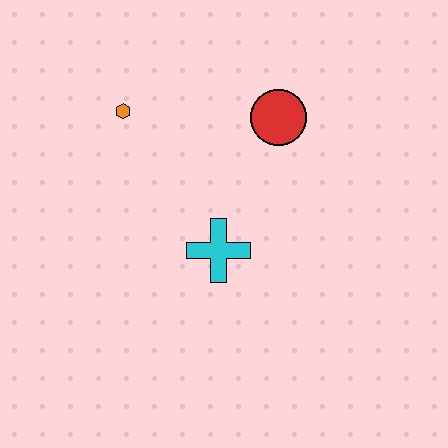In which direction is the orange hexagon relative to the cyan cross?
The orange hexagon is above the cyan cross.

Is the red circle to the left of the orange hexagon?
No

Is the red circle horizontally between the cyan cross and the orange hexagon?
No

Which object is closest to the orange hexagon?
The red circle is closest to the orange hexagon.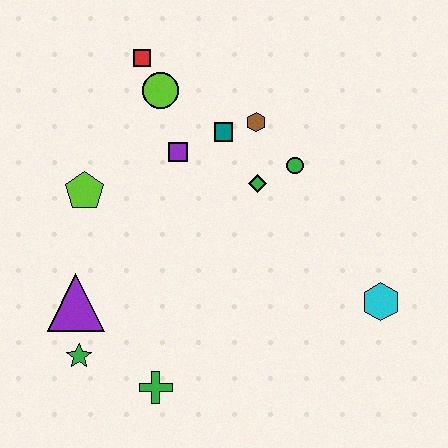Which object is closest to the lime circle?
The red square is closest to the lime circle.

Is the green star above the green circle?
No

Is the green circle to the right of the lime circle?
Yes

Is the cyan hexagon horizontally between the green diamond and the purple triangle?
No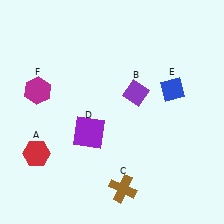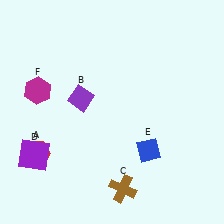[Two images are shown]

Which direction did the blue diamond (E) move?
The blue diamond (E) moved down.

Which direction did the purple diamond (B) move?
The purple diamond (B) moved left.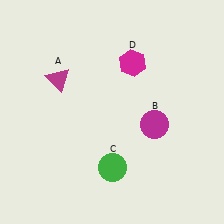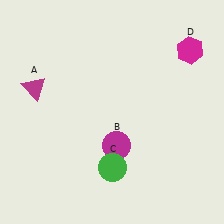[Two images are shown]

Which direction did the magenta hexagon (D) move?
The magenta hexagon (D) moved right.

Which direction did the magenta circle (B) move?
The magenta circle (B) moved left.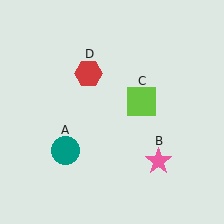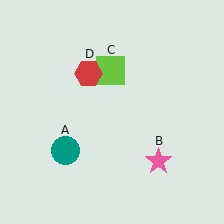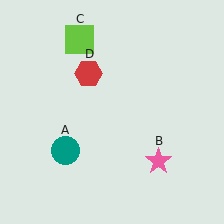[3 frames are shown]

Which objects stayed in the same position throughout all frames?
Teal circle (object A) and pink star (object B) and red hexagon (object D) remained stationary.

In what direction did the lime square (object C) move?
The lime square (object C) moved up and to the left.